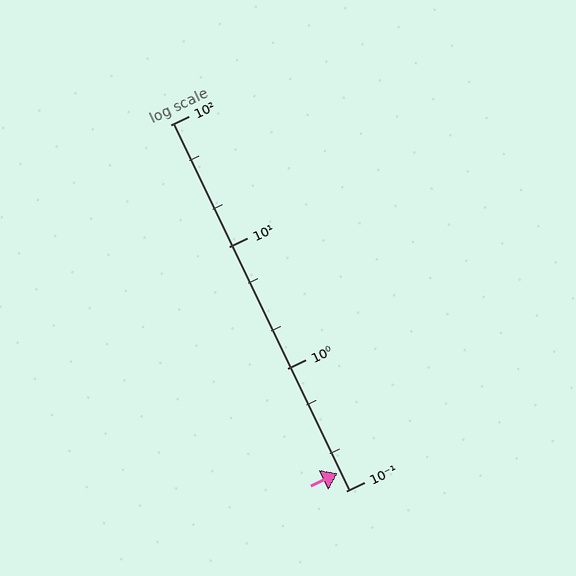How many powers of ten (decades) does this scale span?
The scale spans 3 decades, from 0.1 to 100.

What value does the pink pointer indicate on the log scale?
The pointer indicates approximately 0.14.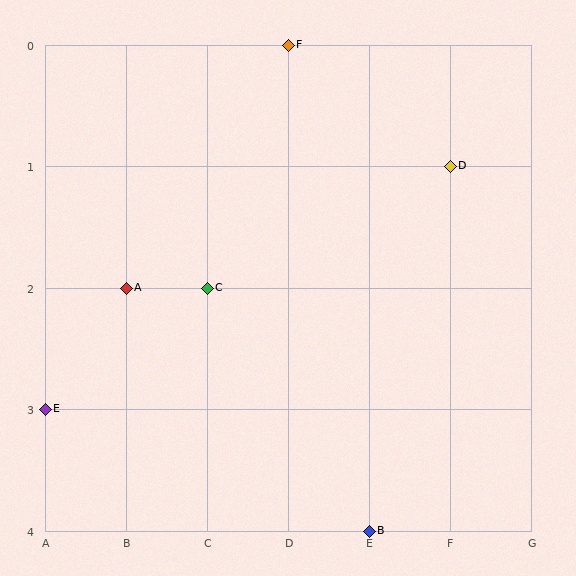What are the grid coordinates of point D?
Point D is at grid coordinates (F, 1).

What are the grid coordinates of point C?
Point C is at grid coordinates (C, 2).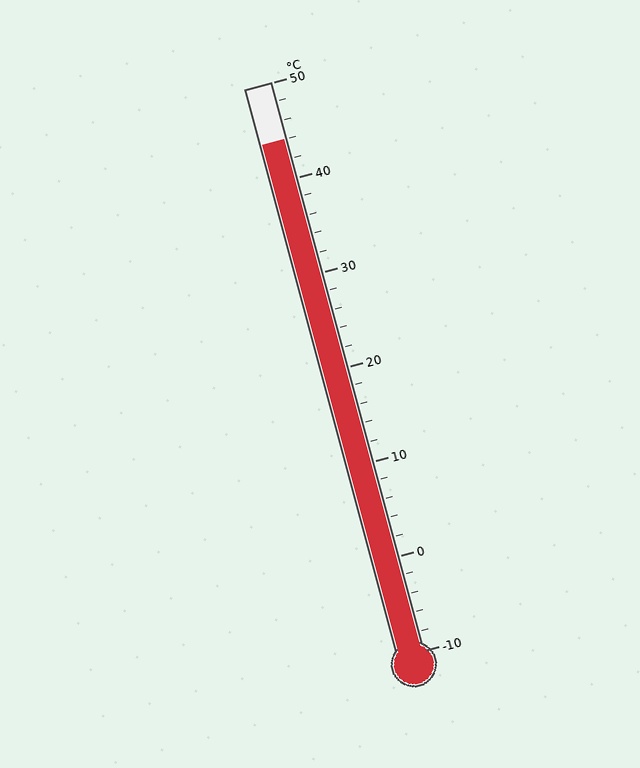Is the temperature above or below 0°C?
The temperature is above 0°C.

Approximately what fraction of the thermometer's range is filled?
The thermometer is filled to approximately 90% of its range.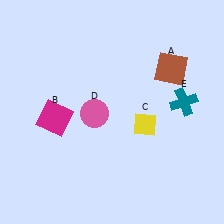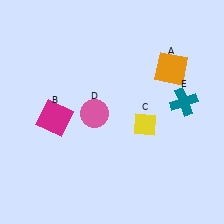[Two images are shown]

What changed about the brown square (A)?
In Image 1, A is brown. In Image 2, it changed to orange.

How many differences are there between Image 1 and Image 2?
There is 1 difference between the two images.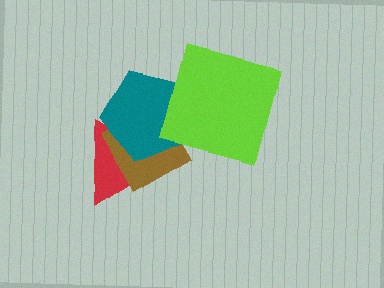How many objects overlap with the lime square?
2 objects overlap with the lime square.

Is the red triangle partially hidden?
Yes, it is partially covered by another shape.